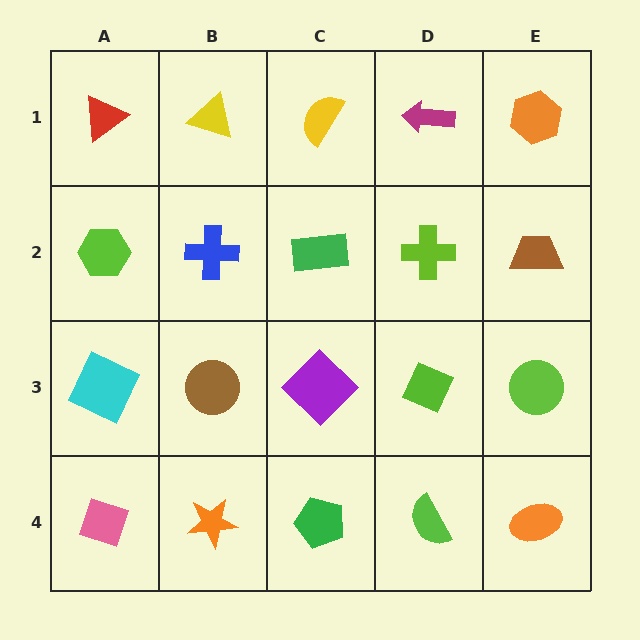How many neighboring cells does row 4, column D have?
3.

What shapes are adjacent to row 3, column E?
A brown trapezoid (row 2, column E), an orange ellipse (row 4, column E), a lime diamond (row 3, column D).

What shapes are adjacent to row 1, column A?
A lime hexagon (row 2, column A), a yellow triangle (row 1, column B).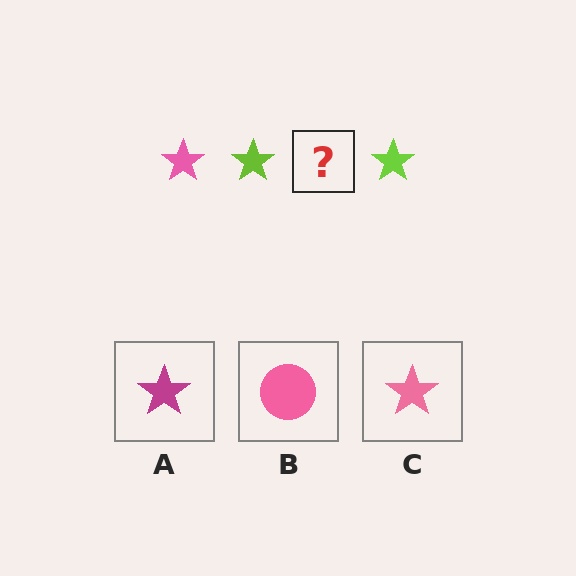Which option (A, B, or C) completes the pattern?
C.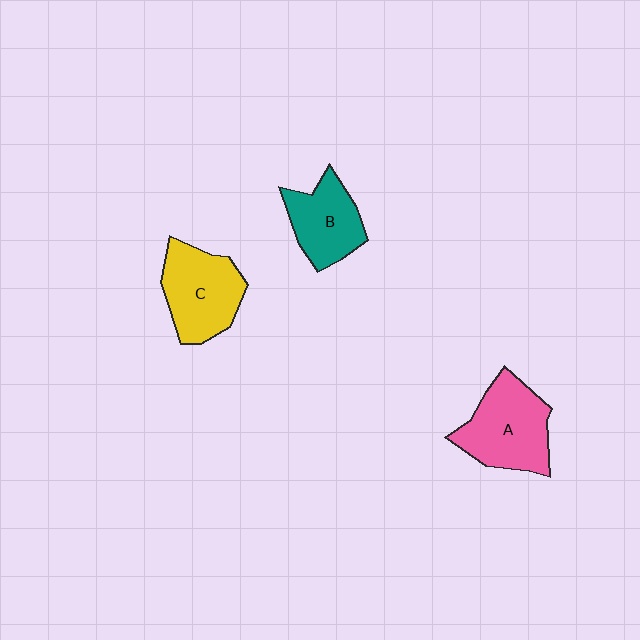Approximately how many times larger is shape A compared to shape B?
Approximately 1.3 times.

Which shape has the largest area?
Shape A (pink).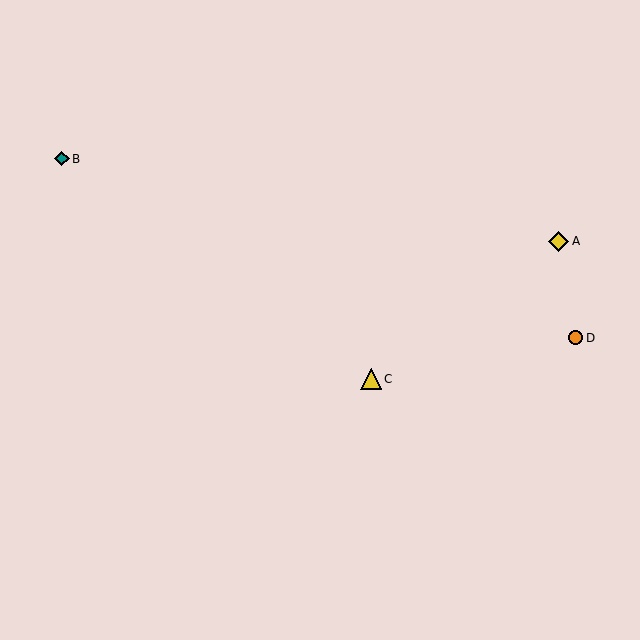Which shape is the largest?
The yellow triangle (labeled C) is the largest.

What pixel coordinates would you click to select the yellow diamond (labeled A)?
Click at (559, 241) to select the yellow diamond A.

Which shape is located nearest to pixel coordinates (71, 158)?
The teal diamond (labeled B) at (62, 159) is nearest to that location.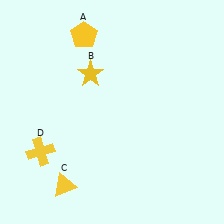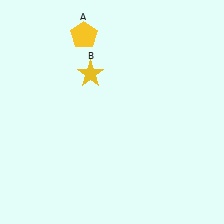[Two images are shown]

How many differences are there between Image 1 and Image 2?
There are 2 differences between the two images.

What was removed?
The yellow triangle (C), the yellow cross (D) were removed in Image 2.